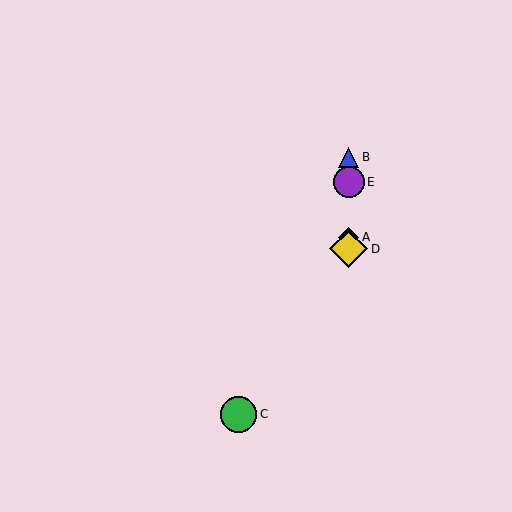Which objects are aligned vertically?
Objects A, B, D, E are aligned vertically.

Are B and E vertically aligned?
Yes, both are at x≈349.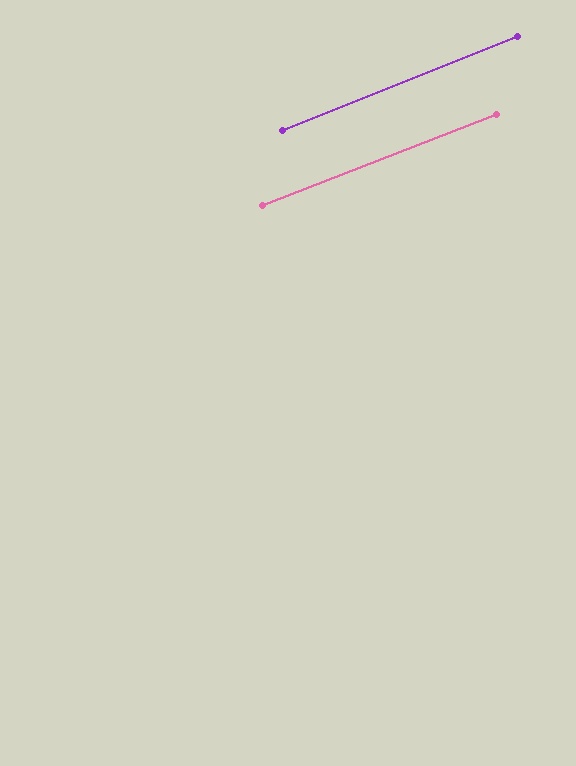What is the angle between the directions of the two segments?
Approximately 1 degree.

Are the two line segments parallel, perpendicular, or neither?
Parallel — their directions differ by only 0.6°.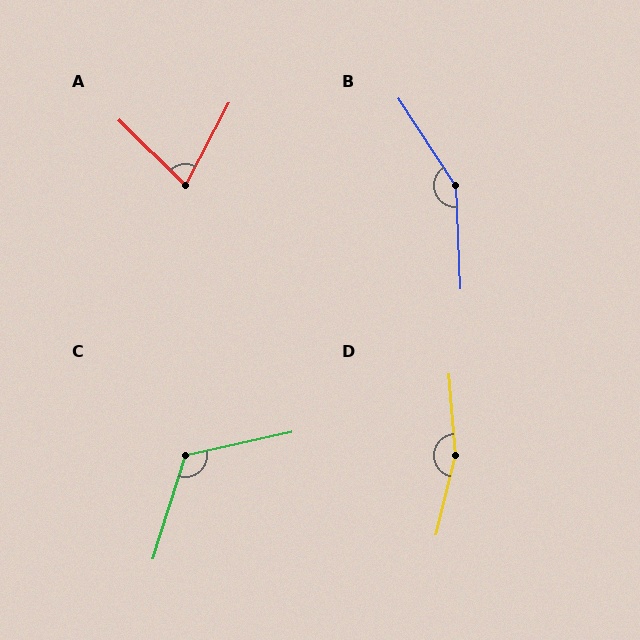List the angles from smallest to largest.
A (73°), C (120°), B (149°), D (162°).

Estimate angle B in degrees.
Approximately 149 degrees.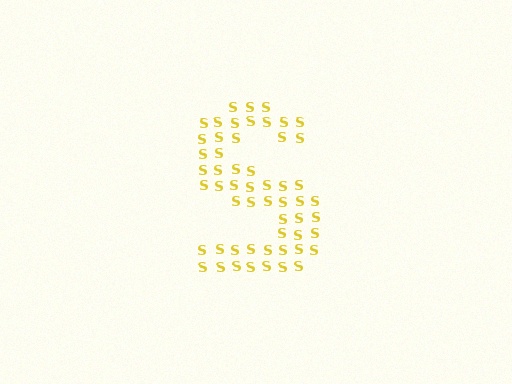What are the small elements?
The small elements are letter S's.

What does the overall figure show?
The overall figure shows the letter S.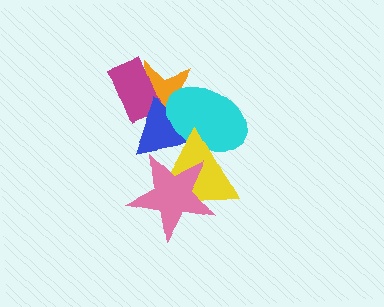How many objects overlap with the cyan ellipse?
3 objects overlap with the cyan ellipse.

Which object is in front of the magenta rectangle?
The blue triangle is in front of the magenta rectangle.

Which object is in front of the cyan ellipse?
The yellow triangle is in front of the cyan ellipse.